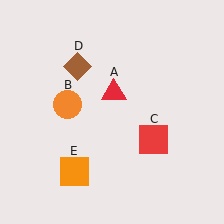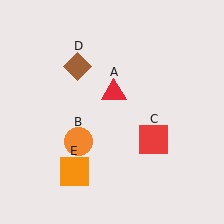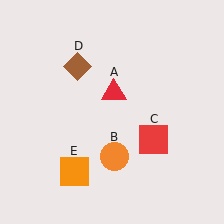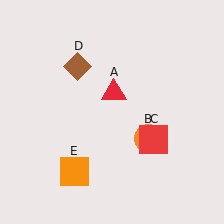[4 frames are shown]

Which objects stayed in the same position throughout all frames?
Red triangle (object A) and red square (object C) and brown diamond (object D) and orange square (object E) remained stationary.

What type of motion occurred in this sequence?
The orange circle (object B) rotated counterclockwise around the center of the scene.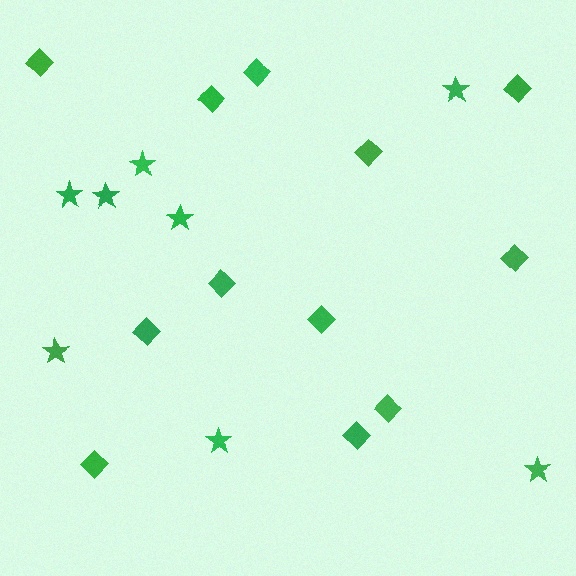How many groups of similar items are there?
There are 2 groups: one group of diamonds (12) and one group of stars (8).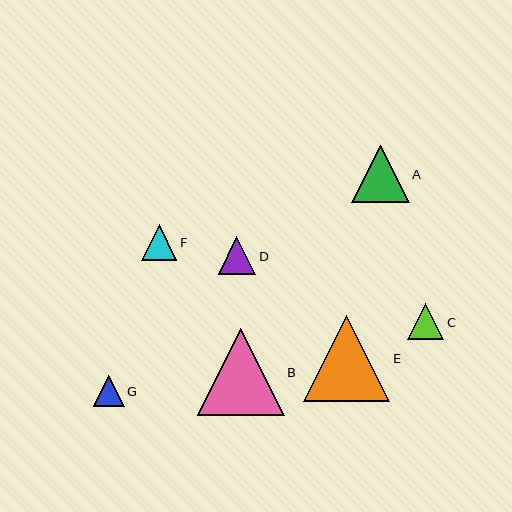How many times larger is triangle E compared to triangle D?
Triangle E is approximately 2.3 times the size of triangle D.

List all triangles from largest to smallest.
From largest to smallest: B, E, A, D, C, F, G.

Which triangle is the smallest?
Triangle G is the smallest with a size of approximately 30 pixels.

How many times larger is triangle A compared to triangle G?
Triangle A is approximately 1.9 times the size of triangle G.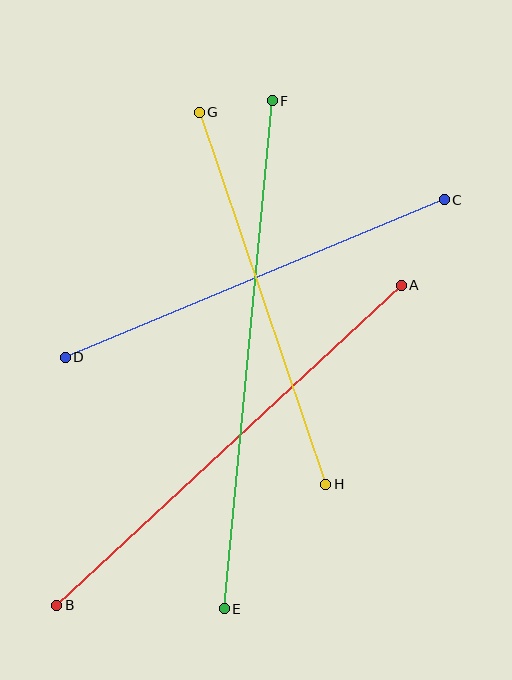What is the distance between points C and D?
The distance is approximately 410 pixels.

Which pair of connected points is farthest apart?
Points E and F are farthest apart.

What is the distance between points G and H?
The distance is approximately 393 pixels.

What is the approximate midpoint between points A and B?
The midpoint is at approximately (229, 445) pixels.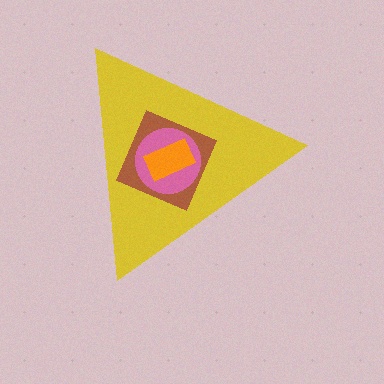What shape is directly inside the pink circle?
The orange rectangle.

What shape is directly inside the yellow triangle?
The brown square.